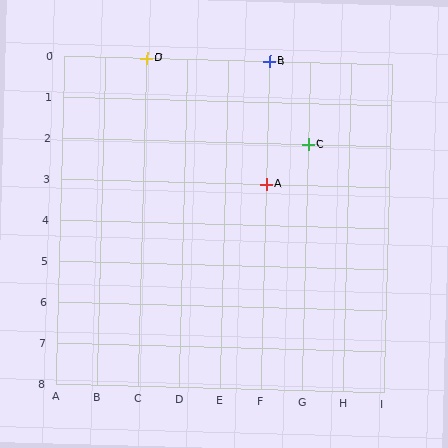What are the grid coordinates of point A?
Point A is at grid coordinates (F, 3).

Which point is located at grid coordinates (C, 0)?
Point D is at (C, 0).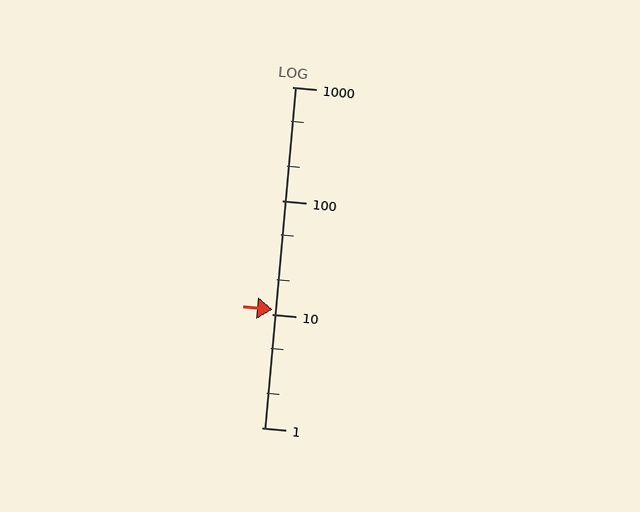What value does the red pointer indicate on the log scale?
The pointer indicates approximately 11.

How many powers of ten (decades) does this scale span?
The scale spans 3 decades, from 1 to 1000.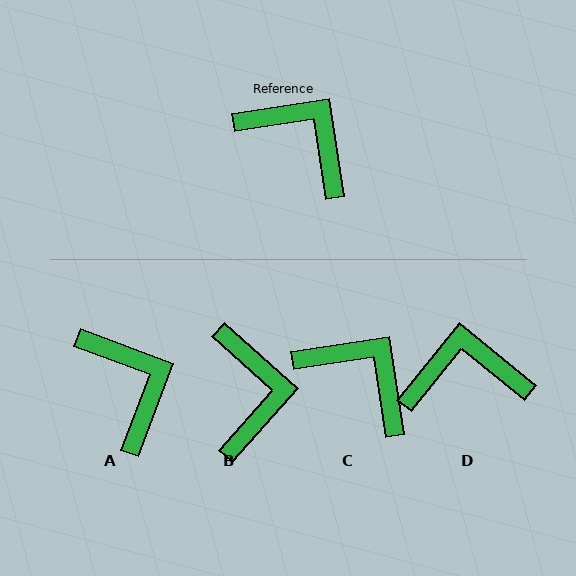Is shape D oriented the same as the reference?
No, it is off by about 42 degrees.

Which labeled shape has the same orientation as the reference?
C.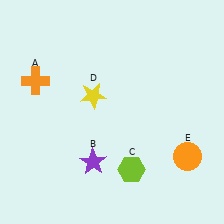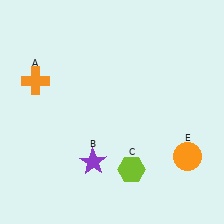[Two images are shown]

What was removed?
The yellow star (D) was removed in Image 2.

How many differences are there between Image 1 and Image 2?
There is 1 difference between the two images.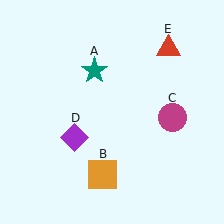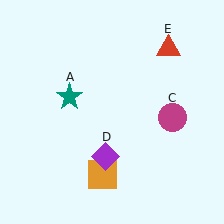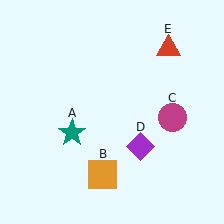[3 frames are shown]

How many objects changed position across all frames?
2 objects changed position: teal star (object A), purple diamond (object D).